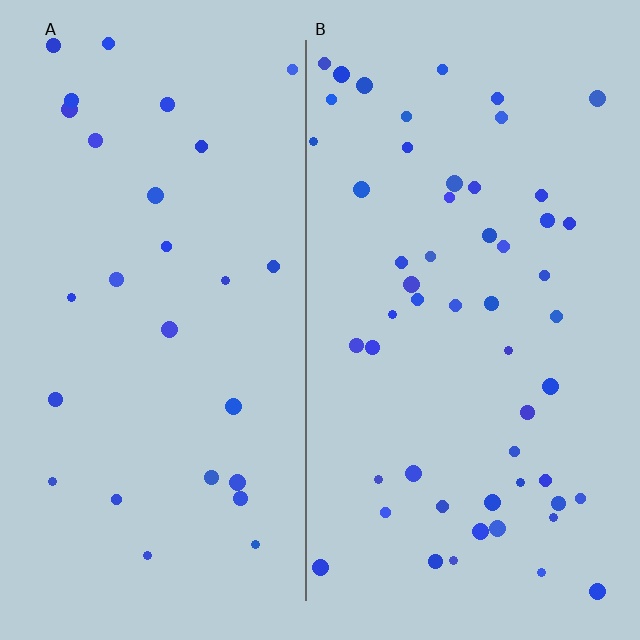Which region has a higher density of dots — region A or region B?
B (the right).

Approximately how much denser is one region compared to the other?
Approximately 1.9× — region B over region A.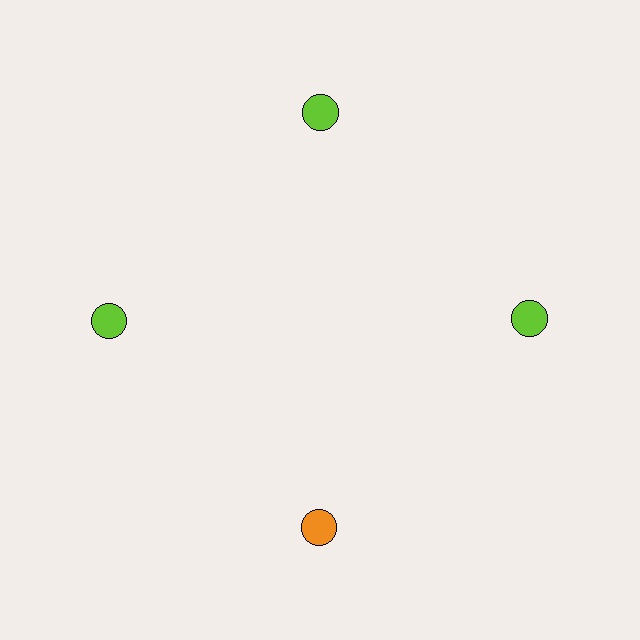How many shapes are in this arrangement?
There are 4 shapes arranged in a ring pattern.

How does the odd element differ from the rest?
It has a different color: orange instead of lime.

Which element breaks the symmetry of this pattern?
The orange circle at roughly the 6 o'clock position breaks the symmetry. All other shapes are lime circles.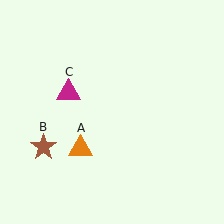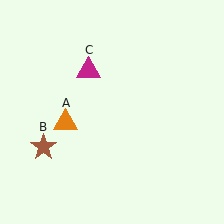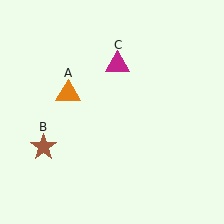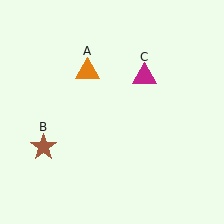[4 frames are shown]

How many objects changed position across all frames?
2 objects changed position: orange triangle (object A), magenta triangle (object C).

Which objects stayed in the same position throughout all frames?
Brown star (object B) remained stationary.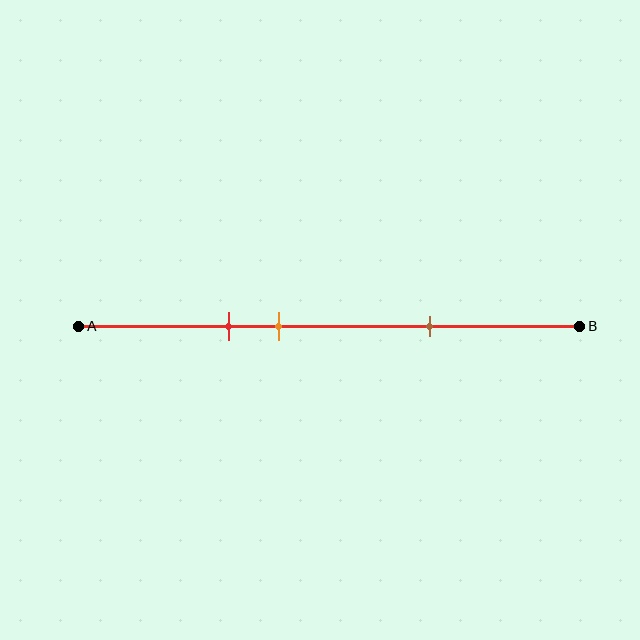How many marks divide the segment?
There are 3 marks dividing the segment.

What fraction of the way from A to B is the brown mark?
The brown mark is approximately 70% (0.7) of the way from A to B.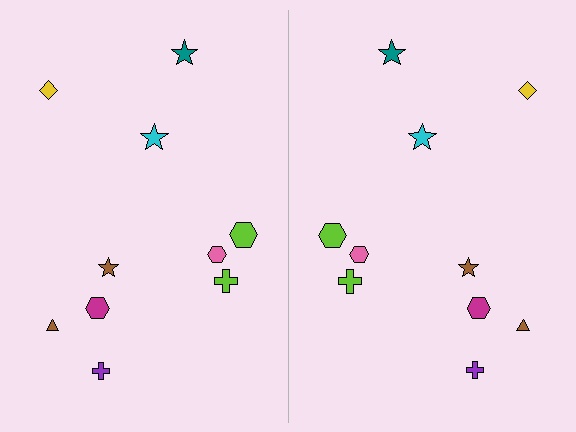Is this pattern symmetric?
Yes, this pattern has bilateral (reflection) symmetry.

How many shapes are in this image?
There are 20 shapes in this image.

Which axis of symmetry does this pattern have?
The pattern has a vertical axis of symmetry running through the center of the image.